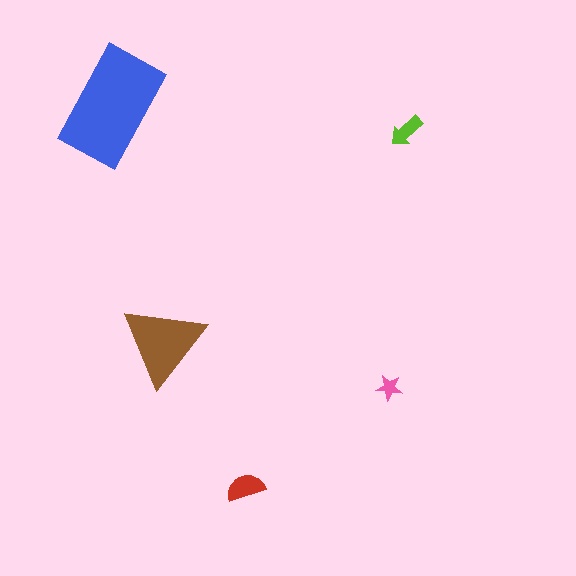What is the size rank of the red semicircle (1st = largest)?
3rd.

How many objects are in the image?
There are 5 objects in the image.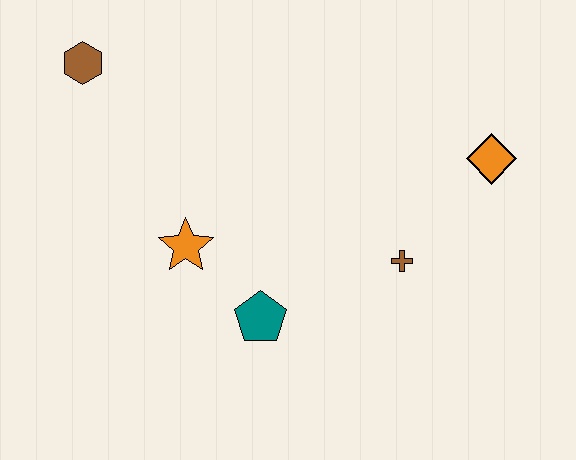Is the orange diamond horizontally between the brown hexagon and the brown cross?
No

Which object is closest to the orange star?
The teal pentagon is closest to the orange star.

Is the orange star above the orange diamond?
No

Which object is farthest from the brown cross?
The brown hexagon is farthest from the brown cross.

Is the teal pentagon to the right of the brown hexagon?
Yes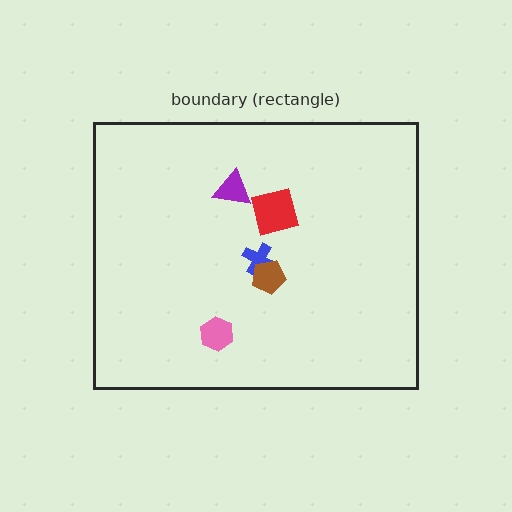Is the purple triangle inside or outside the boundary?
Inside.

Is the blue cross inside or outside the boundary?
Inside.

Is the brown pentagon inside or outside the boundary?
Inside.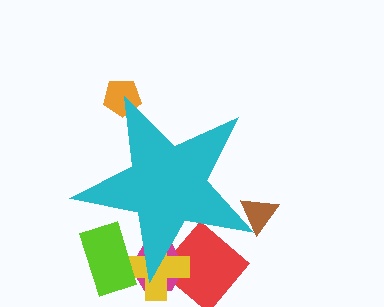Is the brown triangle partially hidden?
Yes, the brown triangle is partially hidden behind the cyan star.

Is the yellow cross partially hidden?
Yes, the yellow cross is partially hidden behind the cyan star.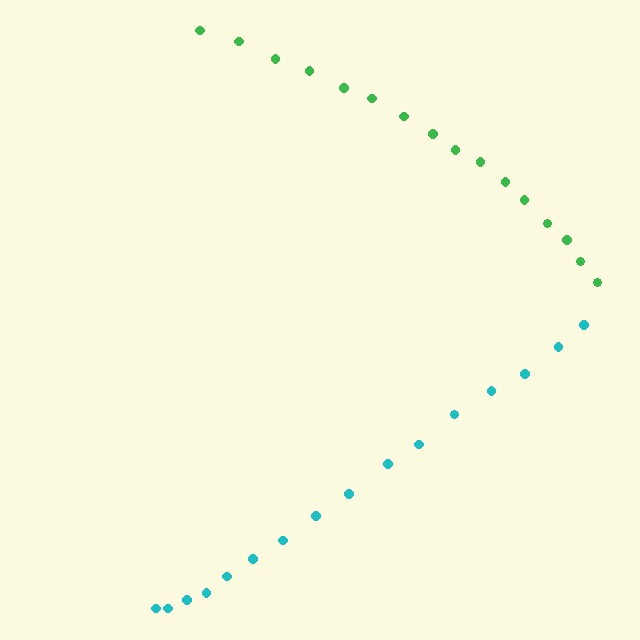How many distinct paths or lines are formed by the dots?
There are 2 distinct paths.